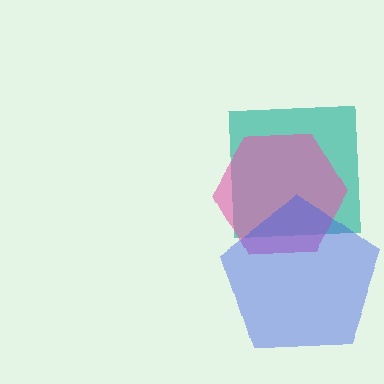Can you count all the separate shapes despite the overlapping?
Yes, there are 3 separate shapes.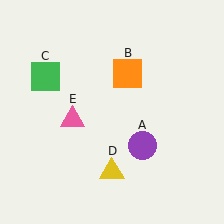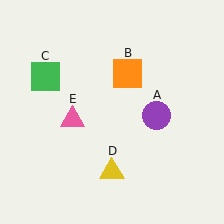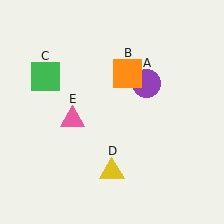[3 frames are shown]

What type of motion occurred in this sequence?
The purple circle (object A) rotated counterclockwise around the center of the scene.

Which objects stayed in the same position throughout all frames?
Orange square (object B) and green square (object C) and yellow triangle (object D) and pink triangle (object E) remained stationary.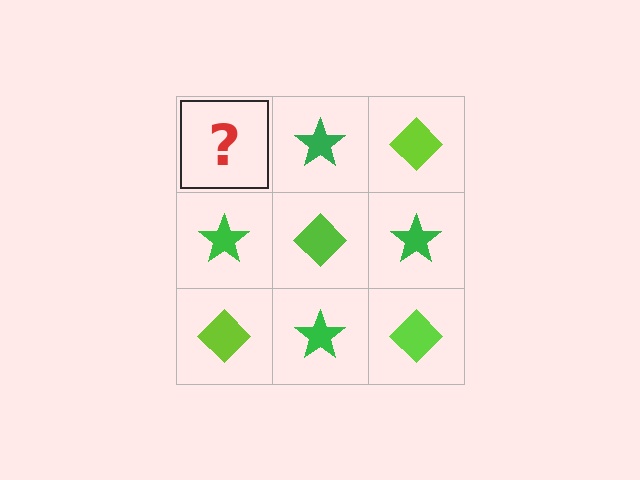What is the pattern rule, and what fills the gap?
The rule is that it alternates lime diamond and green star in a checkerboard pattern. The gap should be filled with a lime diamond.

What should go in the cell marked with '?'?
The missing cell should contain a lime diamond.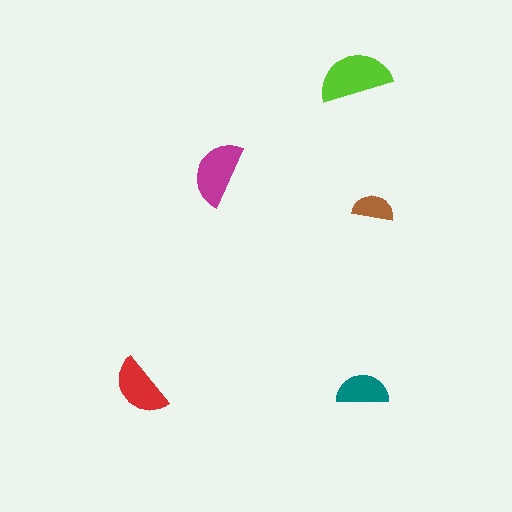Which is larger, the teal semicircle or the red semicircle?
The red one.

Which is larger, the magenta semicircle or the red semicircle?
The magenta one.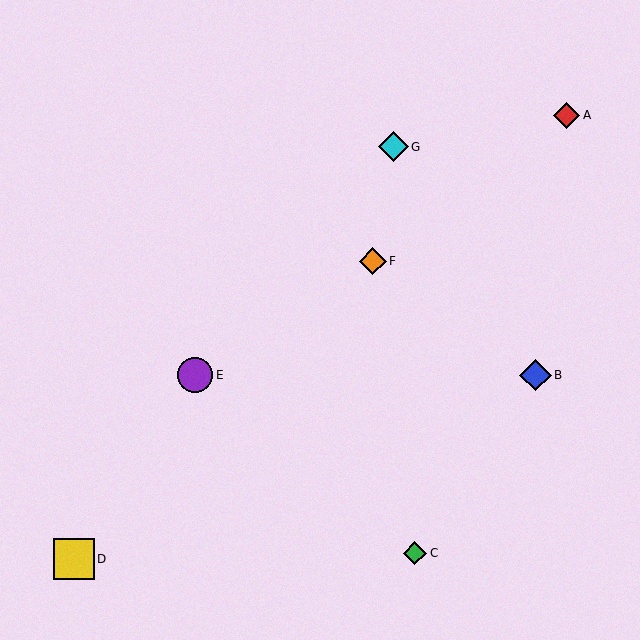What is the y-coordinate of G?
Object G is at y≈147.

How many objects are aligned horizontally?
2 objects (B, E) are aligned horizontally.